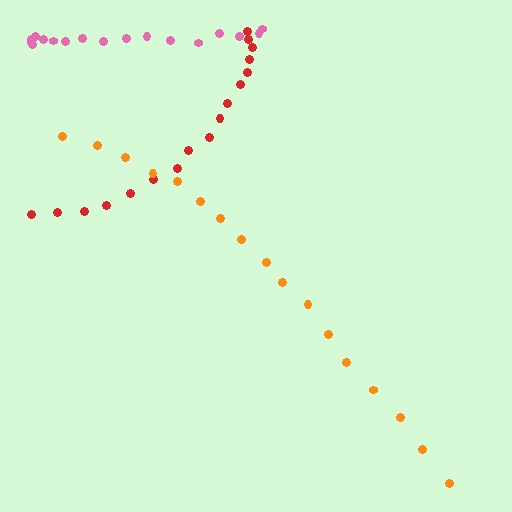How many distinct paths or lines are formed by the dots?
There are 3 distinct paths.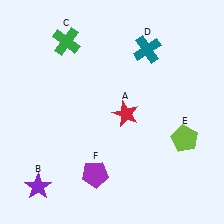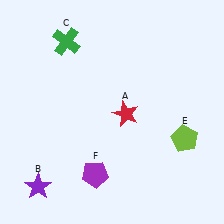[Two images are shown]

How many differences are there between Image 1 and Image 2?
There is 1 difference between the two images.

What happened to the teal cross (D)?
The teal cross (D) was removed in Image 2. It was in the top-right area of Image 1.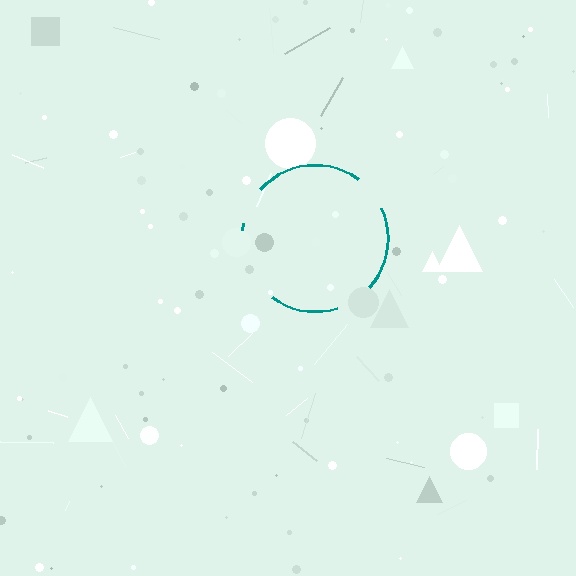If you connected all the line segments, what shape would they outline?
They would outline a circle.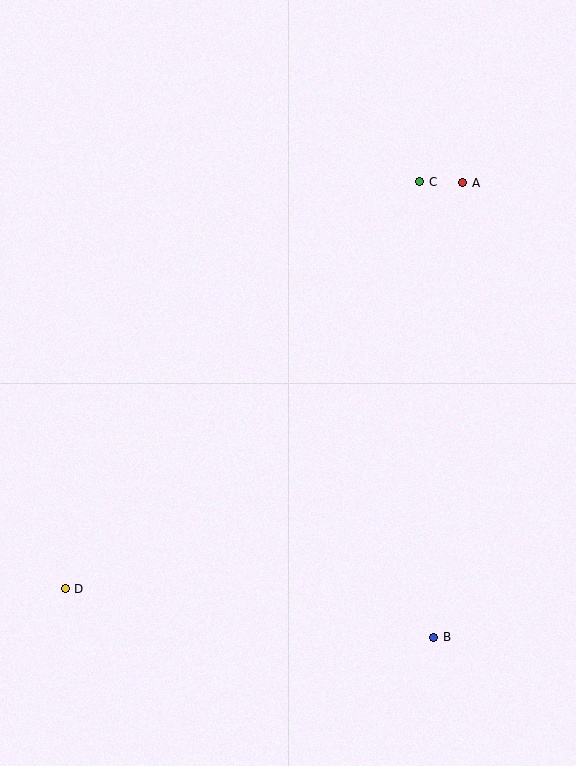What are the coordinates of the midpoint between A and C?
The midpoint between A and C is at (442, 182).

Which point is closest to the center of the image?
Point C at (420, 182) is closest to the center.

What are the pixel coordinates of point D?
Point D is at (65, 589).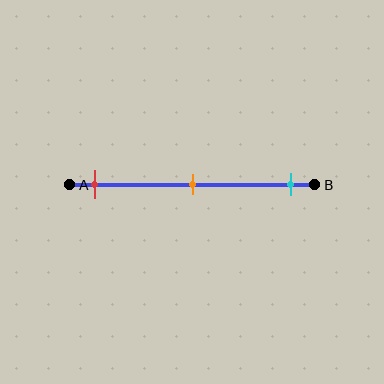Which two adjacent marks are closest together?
The red and orange marks are the closest adjacent pair.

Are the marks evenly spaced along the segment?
Yes, the marks are approximately evenly spaced.